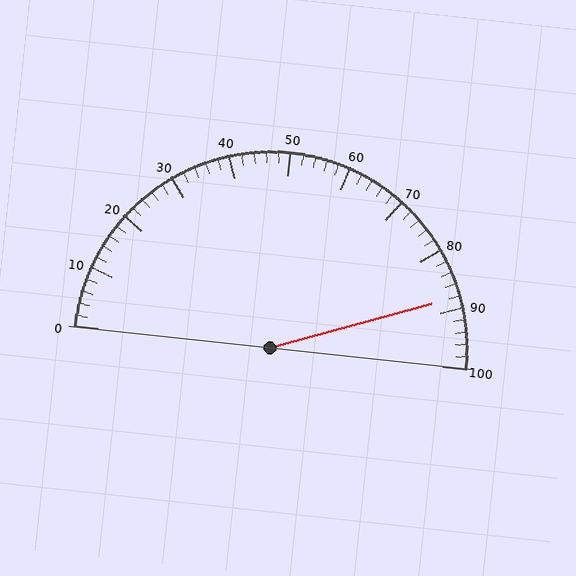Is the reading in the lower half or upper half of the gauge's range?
The reading is in the upper half of the range (0 to 100).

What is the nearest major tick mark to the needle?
The nearest major tick mark is 90.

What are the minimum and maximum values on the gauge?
The gauge ranges from 0 to 100.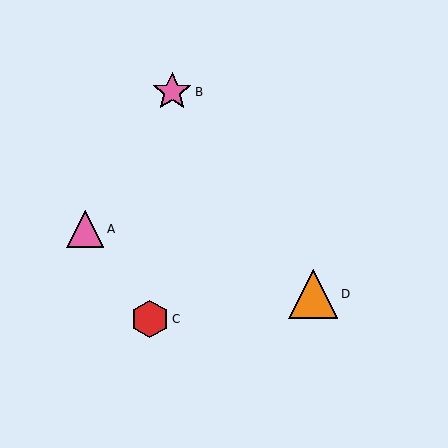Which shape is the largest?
The orange triangle (labeled D) is the largest.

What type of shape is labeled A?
Shape A is a pink triangle.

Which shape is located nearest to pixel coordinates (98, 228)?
The pink triangle (labeled A) at (85, 229) is nearest to that location.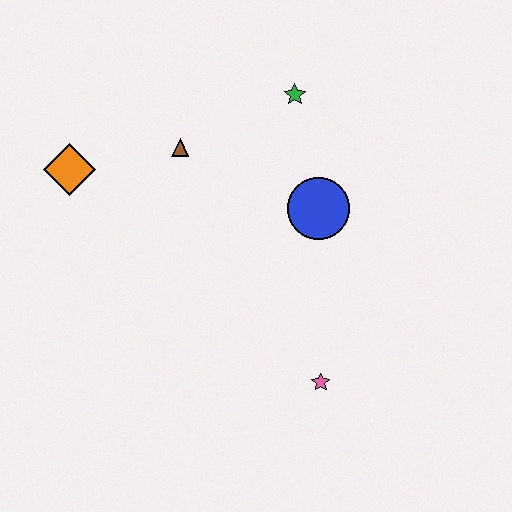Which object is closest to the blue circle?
The green star is closest to the blue circle.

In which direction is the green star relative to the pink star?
The green star is above the pink star.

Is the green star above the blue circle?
Yes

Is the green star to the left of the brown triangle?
No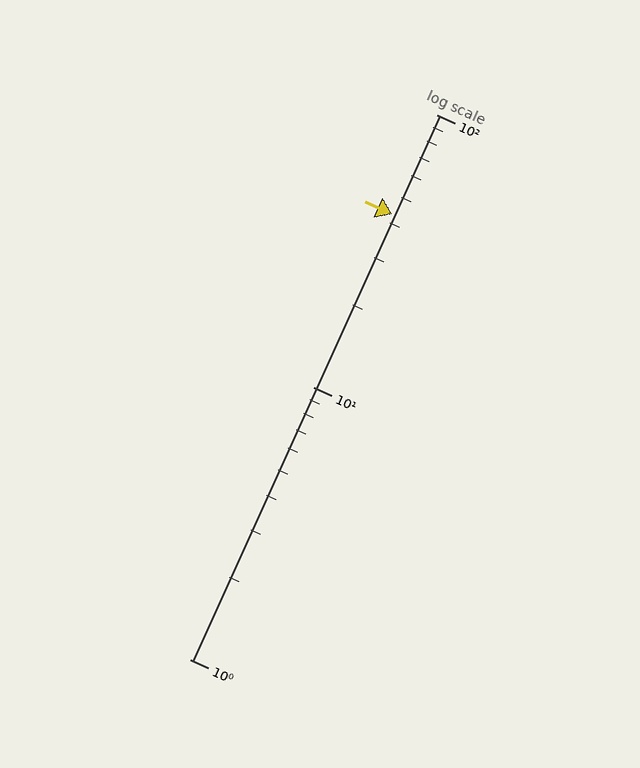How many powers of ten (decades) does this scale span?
The scale spans 2 decades, from 1 to 100.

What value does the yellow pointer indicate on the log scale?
The pointer indicates approximately 43.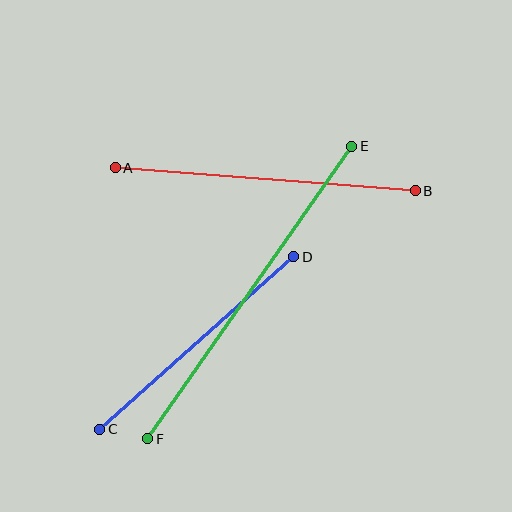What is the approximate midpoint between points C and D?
The midpoint is at approximately (197, 343) pixels.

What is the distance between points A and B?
The distance is approximately 301 pixels.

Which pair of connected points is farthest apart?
Points E and F are farthest apart.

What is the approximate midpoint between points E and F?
The midpoint is at approximately (250, 293) pixels.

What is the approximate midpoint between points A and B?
The midpoint is at approximately (265, 179) pixels.